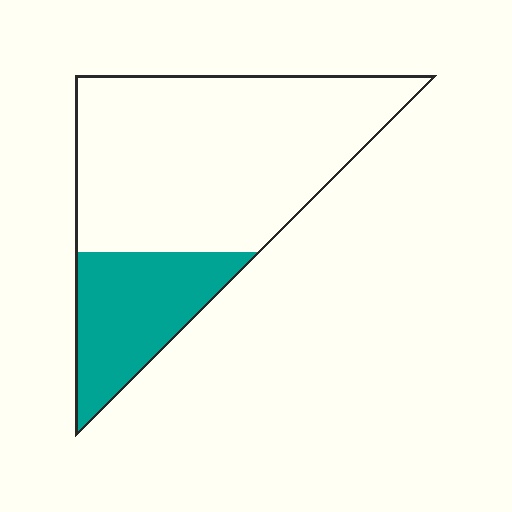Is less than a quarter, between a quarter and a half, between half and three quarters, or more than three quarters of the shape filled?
Between a quarter and a half.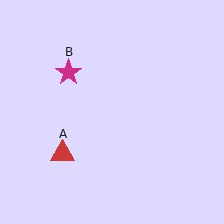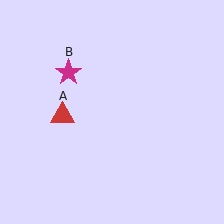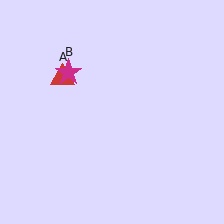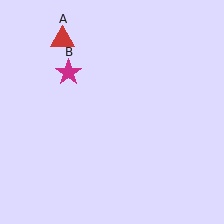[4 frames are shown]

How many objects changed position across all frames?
1 object changed position: red triangle (object A).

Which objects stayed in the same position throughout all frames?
Magenta star (object B) remained stationary.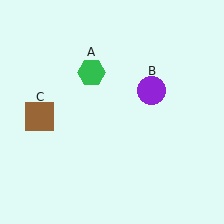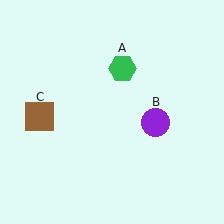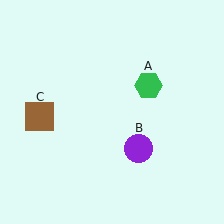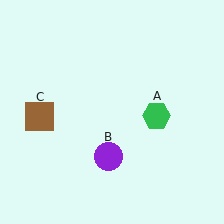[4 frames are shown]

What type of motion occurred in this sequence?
The green hexagon (object A), purple circle (object B) rotated clockwise around the center of the scene.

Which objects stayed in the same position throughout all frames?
Brown square (object C) remained stationary.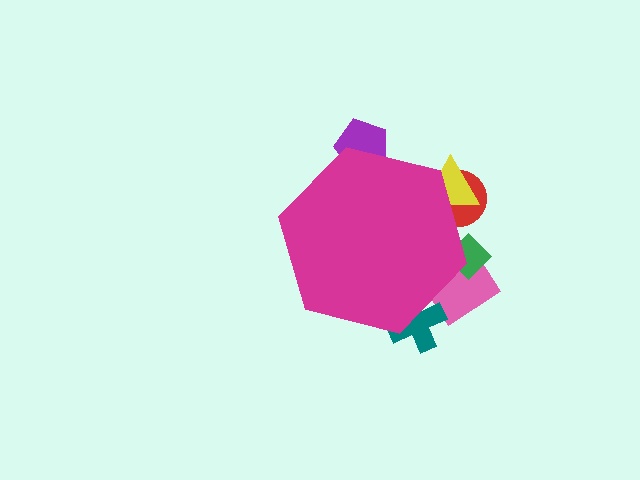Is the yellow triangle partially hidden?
Yes, the yellow triangle is partially hidden behind the magenta hexagon.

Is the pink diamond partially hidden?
Yes, the pink diamond is partially hidden behind the magenta hexagon.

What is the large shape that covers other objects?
A magenta hexagon.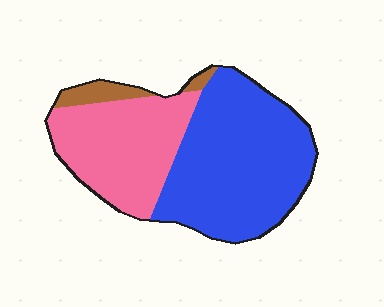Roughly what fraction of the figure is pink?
Pink covers 37% of the figure.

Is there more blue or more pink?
Blue.